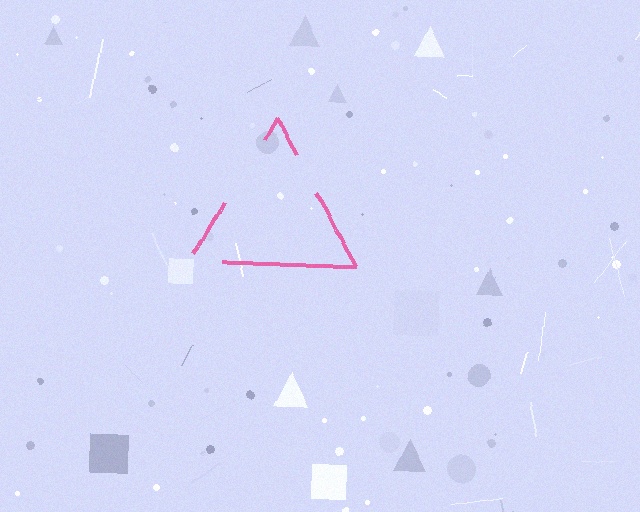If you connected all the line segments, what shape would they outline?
They would outline a triangle.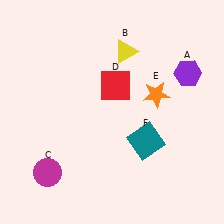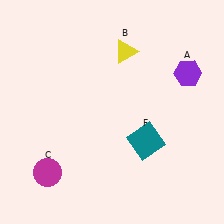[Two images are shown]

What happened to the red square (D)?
The red square (D) was removed in Image 2. It was in the top-right area of Image 1.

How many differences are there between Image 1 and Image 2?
There are 2 differences between the two images.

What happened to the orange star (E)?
The orange star (E) was removed in Image 2. It was in the top-right area of Image 1.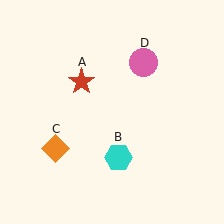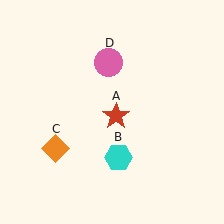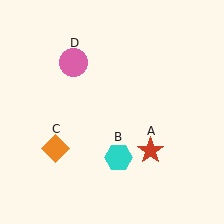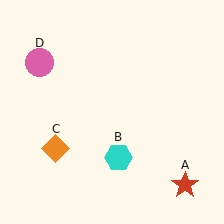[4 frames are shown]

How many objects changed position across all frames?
2 objects changed position: red star (object A), pink circle (object D).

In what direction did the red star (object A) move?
The red star (object A) moved down and to the right.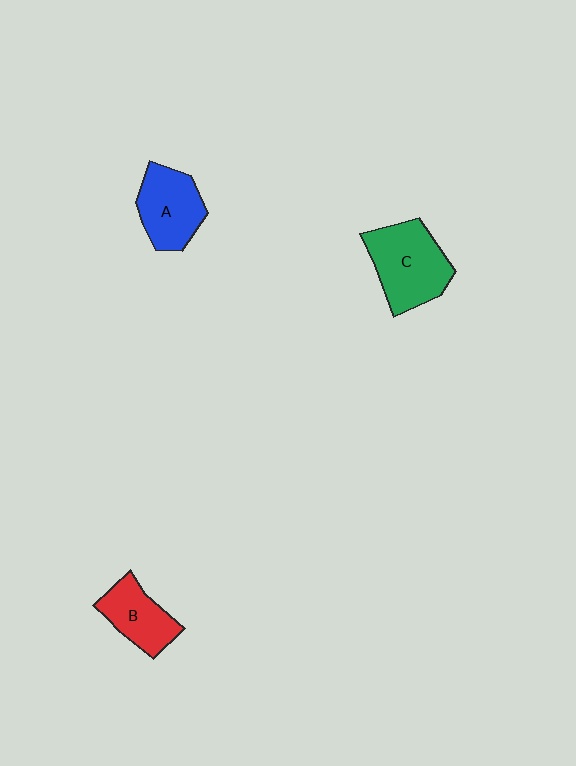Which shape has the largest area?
Shape C (green).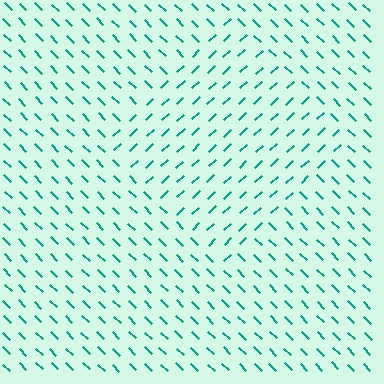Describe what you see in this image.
The image is filled with small teal line segments. A diamond region in the image has lines oriented differently from the surrounding lines, creating a visible texture boundary.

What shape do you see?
I see a diamond.